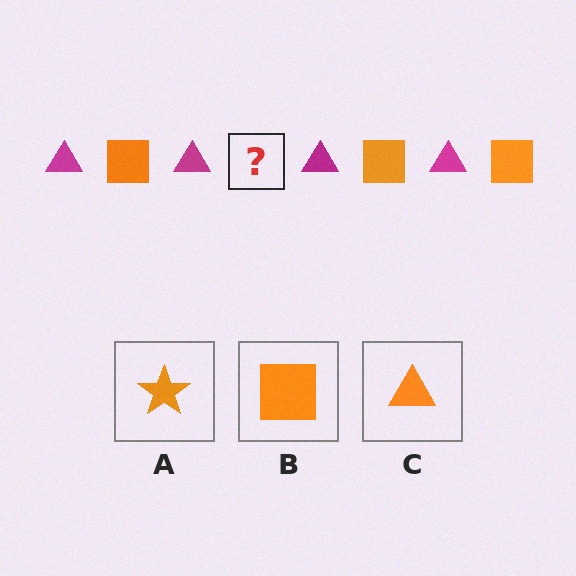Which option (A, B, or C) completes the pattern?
B.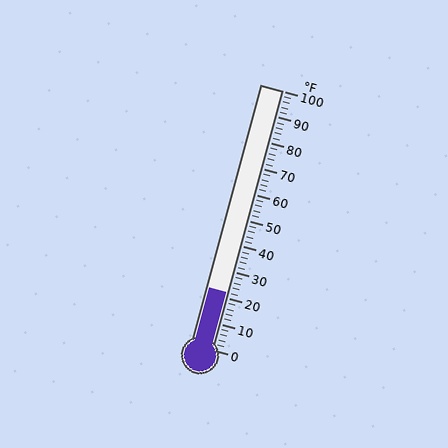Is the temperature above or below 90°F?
The temperature is below 90°F.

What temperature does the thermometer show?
The thermometer shows approximately 22°F.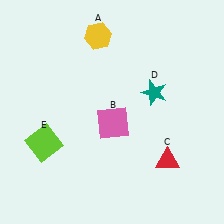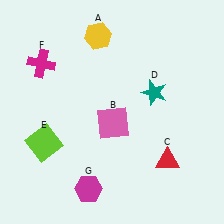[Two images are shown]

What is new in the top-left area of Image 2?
A magenta cross (F) was added in the top-left area of Image 2.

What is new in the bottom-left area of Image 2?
A magenta hexagon (G) was added in the bottom-left area of Image 2.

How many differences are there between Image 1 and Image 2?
There are 2 differences between the two images.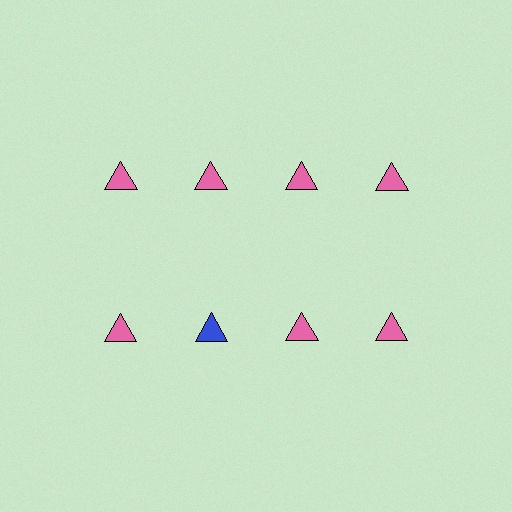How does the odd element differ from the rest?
It has a different color: blue instead of pink.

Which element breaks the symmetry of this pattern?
The blue triangle in the second row, second from left column breaks the symmetry. All other shapes are pink triangles.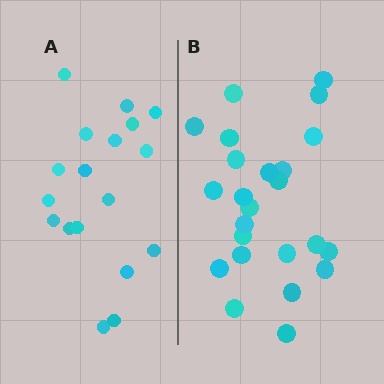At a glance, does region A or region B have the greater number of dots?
Region B (the right region) has more dots.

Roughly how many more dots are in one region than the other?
Region B has about 6 more dots than region A.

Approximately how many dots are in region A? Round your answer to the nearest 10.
About 20 dots. (The exact count is 18, which rounds to 20.)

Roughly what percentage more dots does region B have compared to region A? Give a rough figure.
About 35% more.